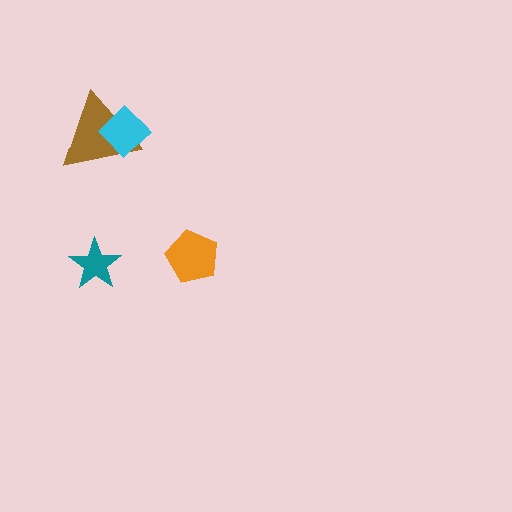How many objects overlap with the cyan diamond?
1 object overlaps with the cyan diamond.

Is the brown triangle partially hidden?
Yes, it is partially covered by another shape.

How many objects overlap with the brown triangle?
1 object overlaps with the brown triangle.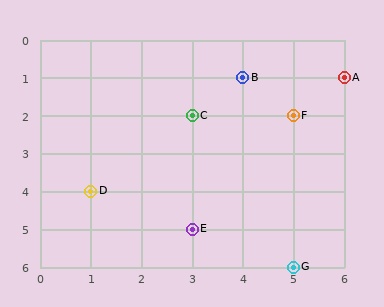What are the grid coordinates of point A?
Point A is at grid coordinates (6, 1).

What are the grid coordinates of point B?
Point B is at grid coordinates (4, 1).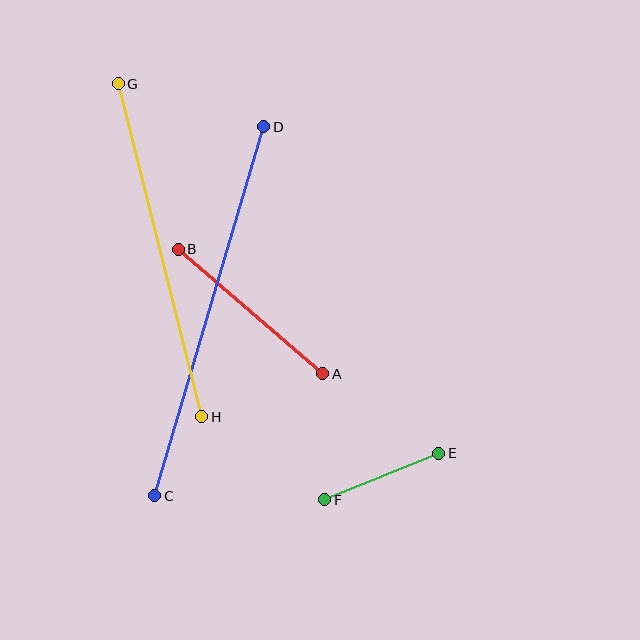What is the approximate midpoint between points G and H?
The midpoint is at approximately (160, 250) pixels.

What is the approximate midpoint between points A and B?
The midpoint is at approximately (250, 311) pixels.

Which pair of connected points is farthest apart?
Points C and D are farthest apart.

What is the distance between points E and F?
The distance is approximately 123 pixels.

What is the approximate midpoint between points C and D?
The midpoint is at approximately (209, 311) pixels.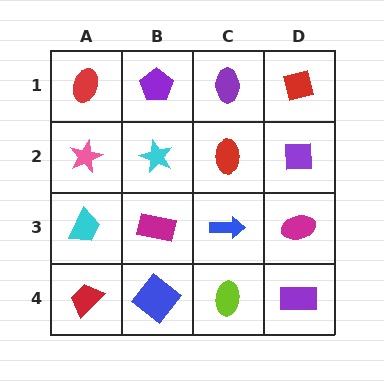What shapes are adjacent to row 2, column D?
A red square (row 1, column D), a magenta ellipse (row 3, column D), a red ellipse (row 2, column C).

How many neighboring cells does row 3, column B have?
4.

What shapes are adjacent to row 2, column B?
A purple pentagon (row 1, column B), a magenta rectangle (row 3, column B), a pink star (row 2, column A), a red ellipse (row 2, column C).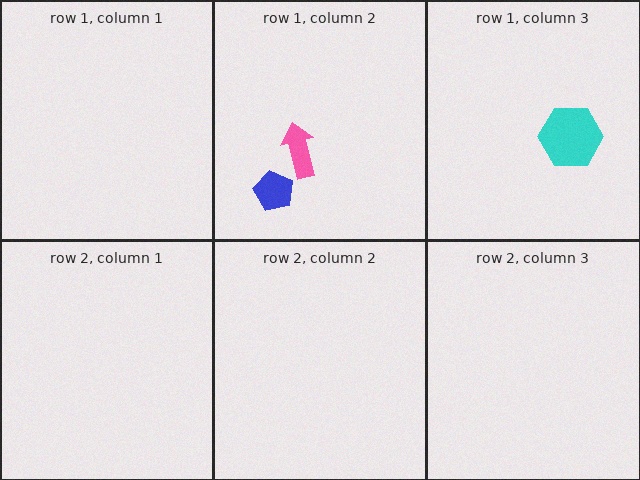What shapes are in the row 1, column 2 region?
The pink arrow, the blue pentagon.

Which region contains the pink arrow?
The row 1, column 2 region.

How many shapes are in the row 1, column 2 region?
2.